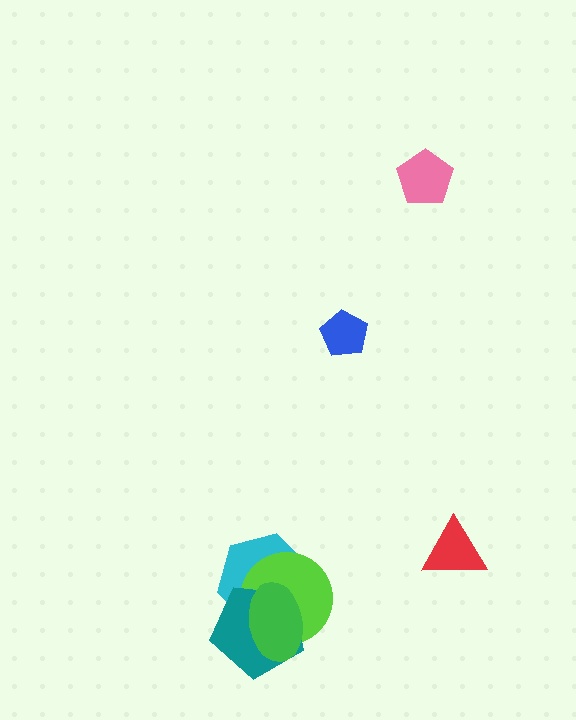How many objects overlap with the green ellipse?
3 objects overlap with the green ellipse.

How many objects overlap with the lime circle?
3 objects overlap with the lime circle.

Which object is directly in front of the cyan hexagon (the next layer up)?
The lime circle is directly in front of the cyan hexagon.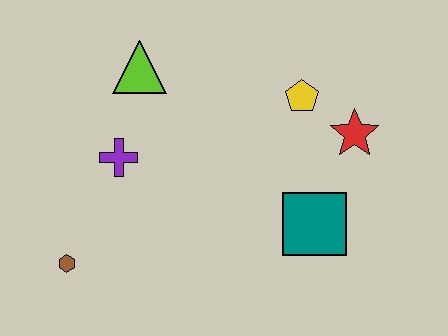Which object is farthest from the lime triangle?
The teal square is farthest from the lime triangle.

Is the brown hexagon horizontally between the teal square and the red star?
No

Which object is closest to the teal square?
The red star is closest to the teal square.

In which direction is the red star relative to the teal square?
The red star is above the teal square.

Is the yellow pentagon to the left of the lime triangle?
No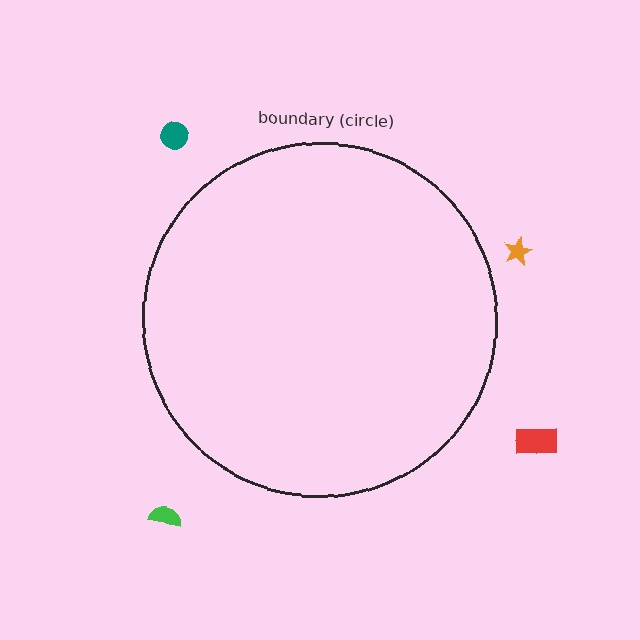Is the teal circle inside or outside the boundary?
Outside.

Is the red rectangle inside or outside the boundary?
Outside.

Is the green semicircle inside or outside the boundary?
Outside.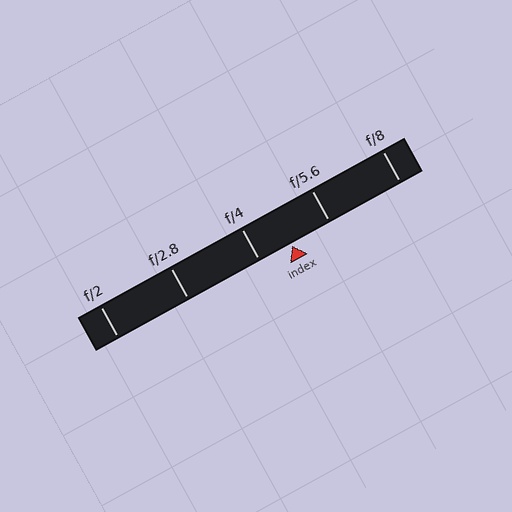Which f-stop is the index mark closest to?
The index mark is closest to f/4.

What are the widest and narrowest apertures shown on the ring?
The widest aperture shown is f/2 and the narrowest is f/8.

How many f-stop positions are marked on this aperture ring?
There are 5 f-stop positions marked.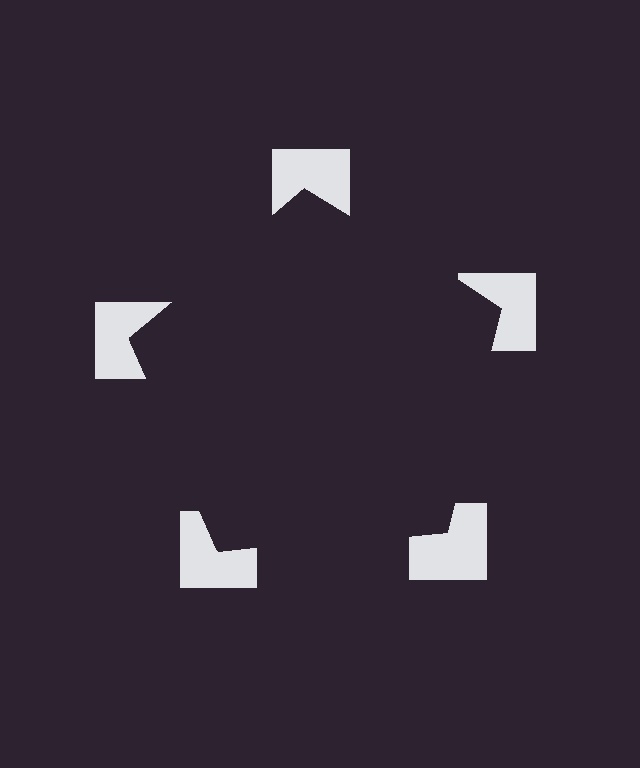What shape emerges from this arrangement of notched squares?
An illusory pentagon — its edges are inferred from the aligned wedge cuts in the notched squares, not physically drawn.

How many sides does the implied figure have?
5 sides.